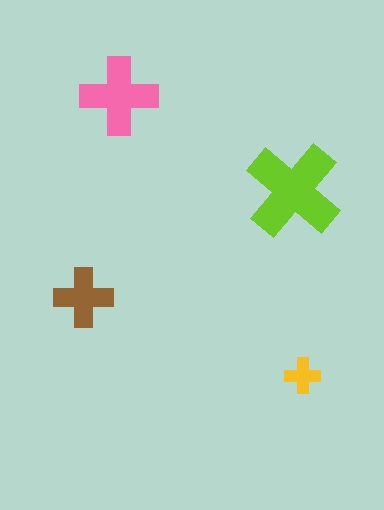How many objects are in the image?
There are 4 objects in the image.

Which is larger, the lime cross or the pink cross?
The lime one.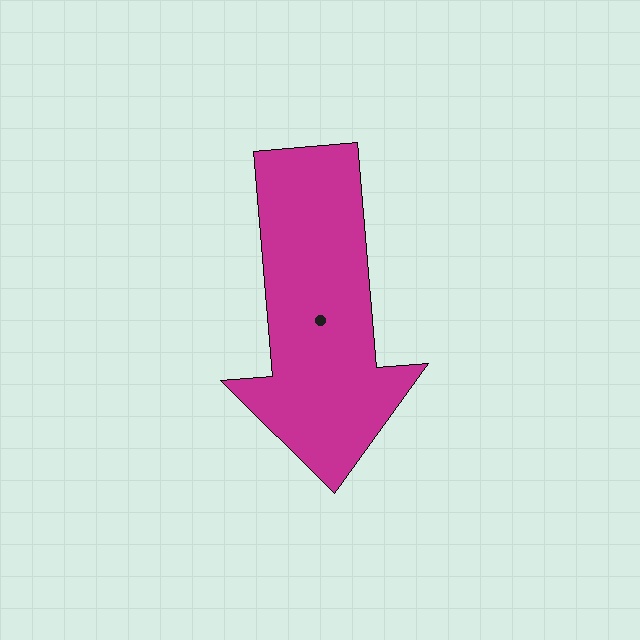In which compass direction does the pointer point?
South.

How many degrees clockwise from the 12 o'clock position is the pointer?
Approximately 175 degrees.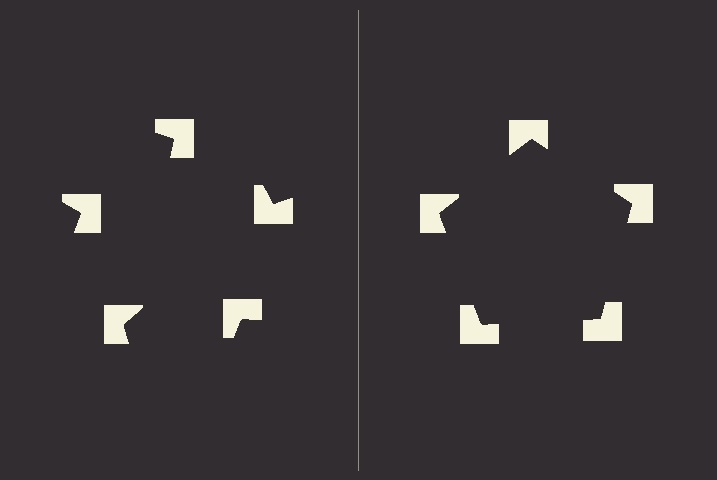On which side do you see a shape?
An illusory pentagon appears on the right side. On the left side the wedge cuts are rotated, so no coherent shape forms.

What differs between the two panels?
The notched squares are positioned identically on both sides; only the wedge orientations differ. On the right they align to a pentagon; on the left they are misaligned.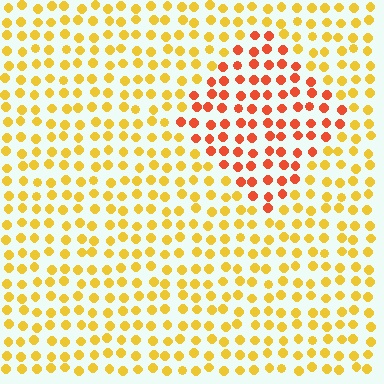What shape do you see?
I see a diamond.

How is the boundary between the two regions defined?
The boundary is defined purely by a slight shift in hue (about 39 degrees). Spacing, size, and orientation are identical on both sides.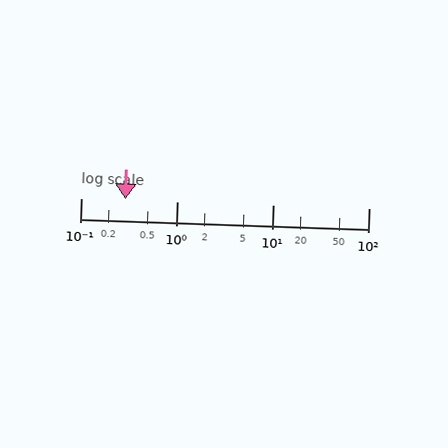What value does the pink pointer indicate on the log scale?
The pointer indicates approximately 0.29.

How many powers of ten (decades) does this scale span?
The scale spans 3 decades, from 0.1 to 100.